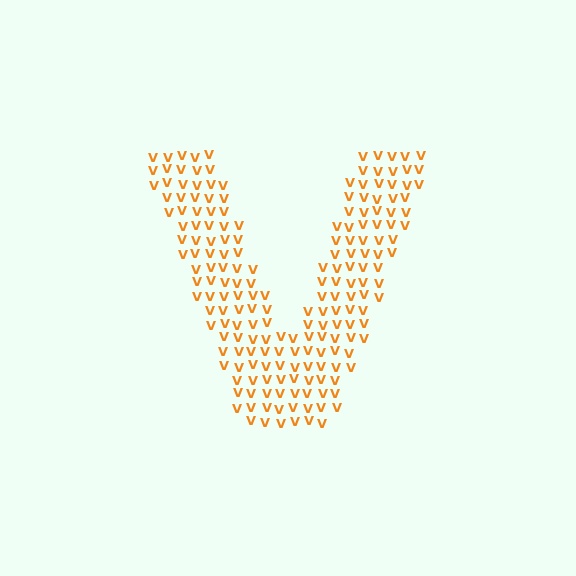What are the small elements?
The small elements are letter V's.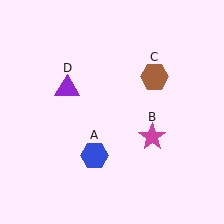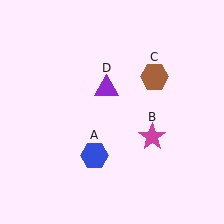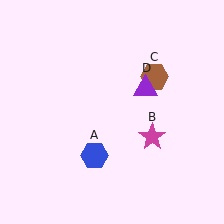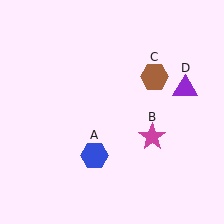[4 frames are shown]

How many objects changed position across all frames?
1 object changed position: purple triangle (object D).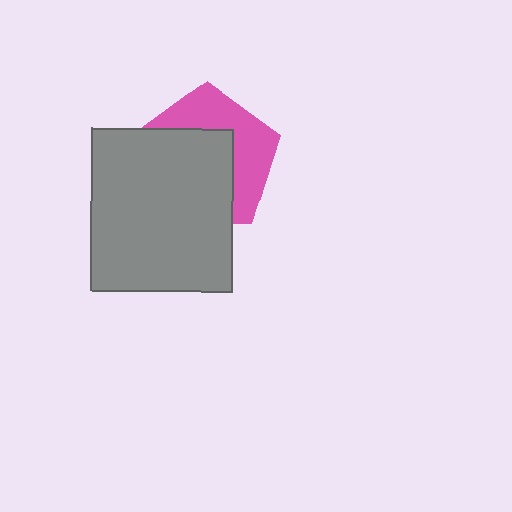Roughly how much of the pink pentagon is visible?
A small part of it is visible (roughly 43%).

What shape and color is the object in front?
The object in front is a gray rectangle.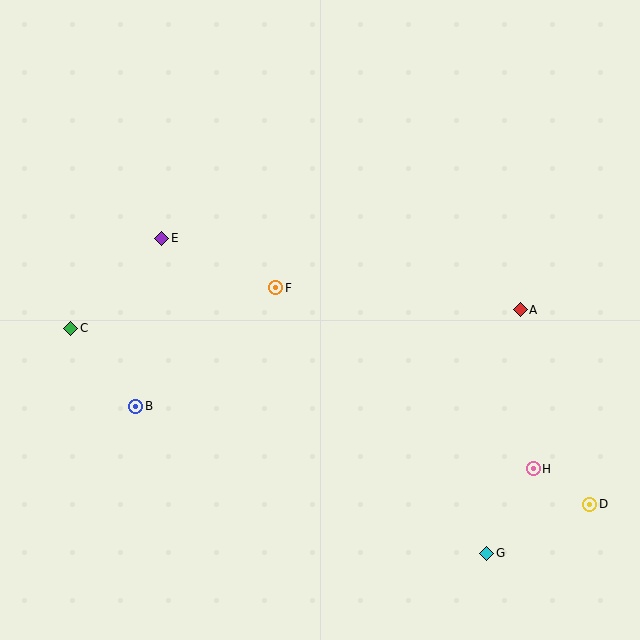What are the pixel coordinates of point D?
Point D is at (590, 504).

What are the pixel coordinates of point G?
Point G is at (487, 553).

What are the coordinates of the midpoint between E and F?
The midpoint between E and F is at (219, 263).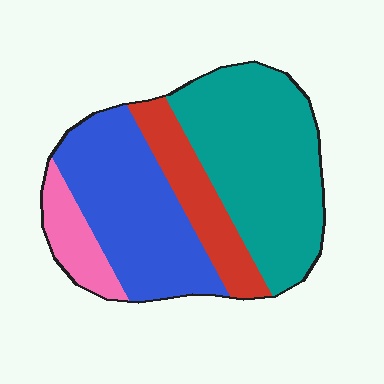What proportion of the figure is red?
Red takes up about one sixth (1/6) of the figure.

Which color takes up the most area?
Teal, at roughly 40%.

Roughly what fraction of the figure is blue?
Blue takes up about one third (1/3) of the figure.